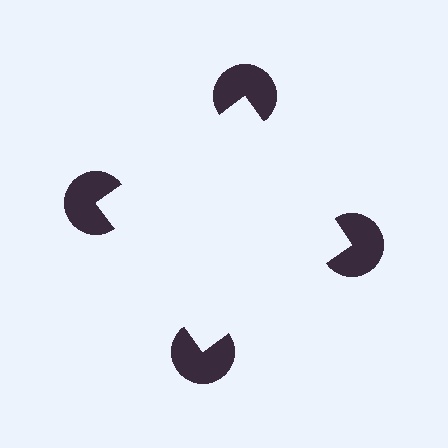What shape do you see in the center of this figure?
An illusory square — its edges are inferred from the aligned wedge cuts in the pac-man discs, not physically drawn.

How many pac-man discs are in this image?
There are 4 — one at each vertex of the illusory square.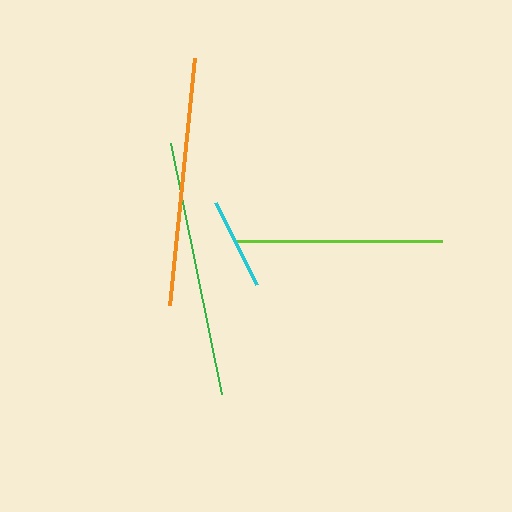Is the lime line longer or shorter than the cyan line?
The lime line is longer than the cyan line.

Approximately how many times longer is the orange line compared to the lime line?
The orange line is approximately 1.2 times the length of the lime line.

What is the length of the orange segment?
The orange segment is approximately 248 pixels long.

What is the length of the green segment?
The green segment is approximately 255 pixels long.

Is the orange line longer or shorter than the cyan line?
The orange line is longer than the cyan line.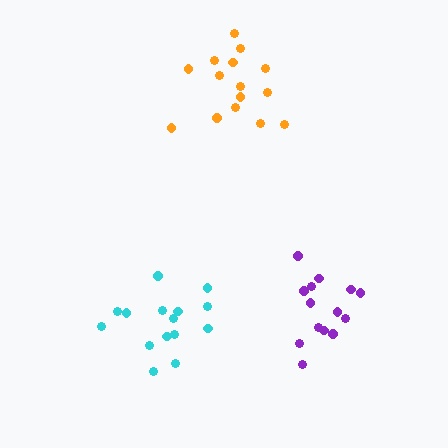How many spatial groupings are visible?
There are 3 spatial groupings.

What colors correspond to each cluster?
The clusters are colored: orange, cyan, purple.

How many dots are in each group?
Group 1: 15 dots, Group 2: 15 dots, Group 3: 14 dots (44 total).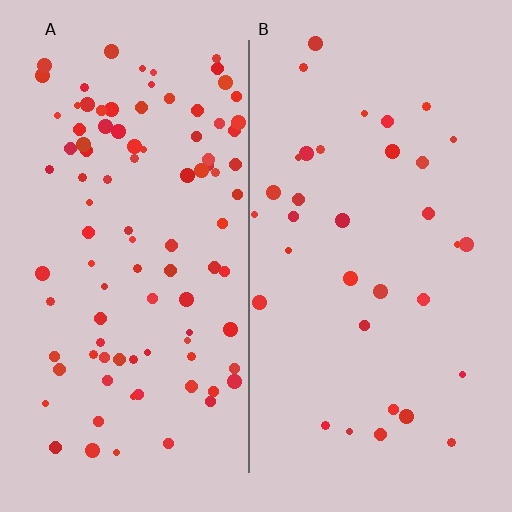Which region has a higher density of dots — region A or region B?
A (the left).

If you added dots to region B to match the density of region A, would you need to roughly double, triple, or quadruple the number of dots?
Approximately triple.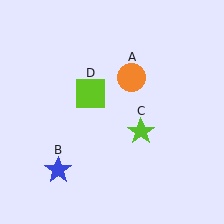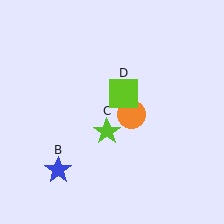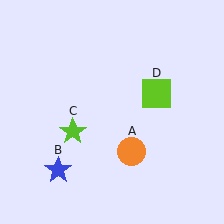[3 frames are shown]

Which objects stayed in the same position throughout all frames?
Blue star (object B) remained stationary.